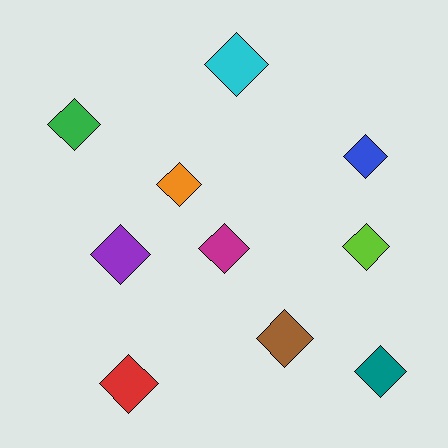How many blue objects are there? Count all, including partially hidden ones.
There is 1 blue object.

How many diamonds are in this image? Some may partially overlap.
There are 10 diamonds.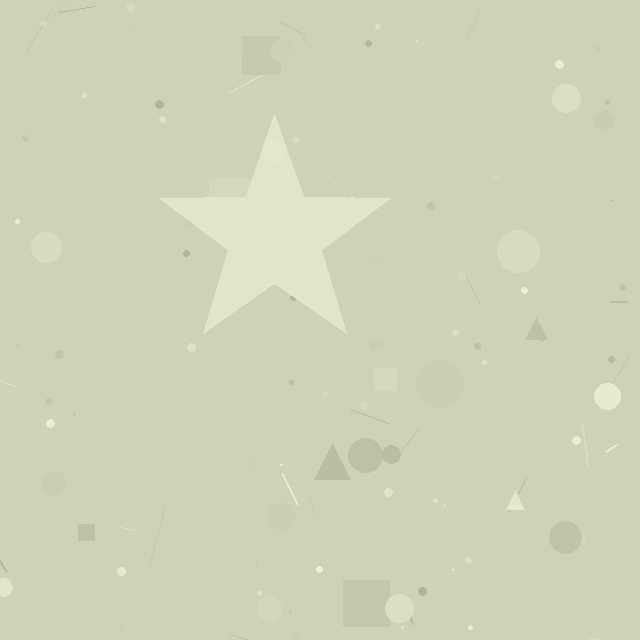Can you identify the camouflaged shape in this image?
The camouflaged shape is a star.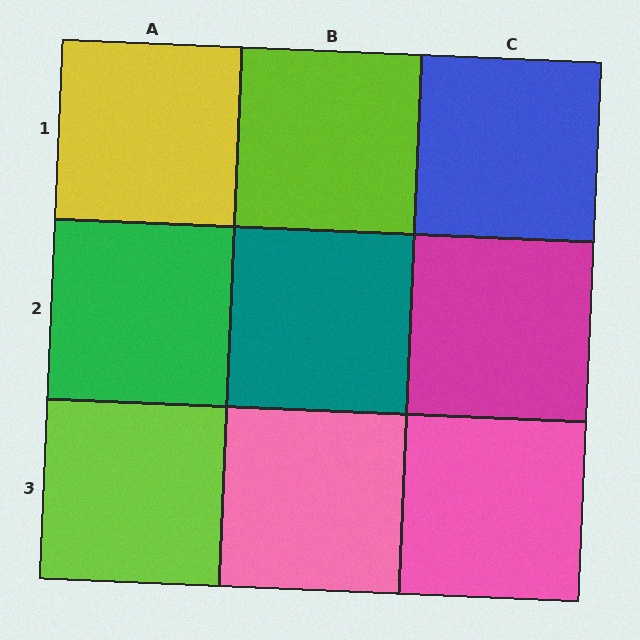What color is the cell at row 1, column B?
Lime.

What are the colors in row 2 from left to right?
Green, teal, magenta.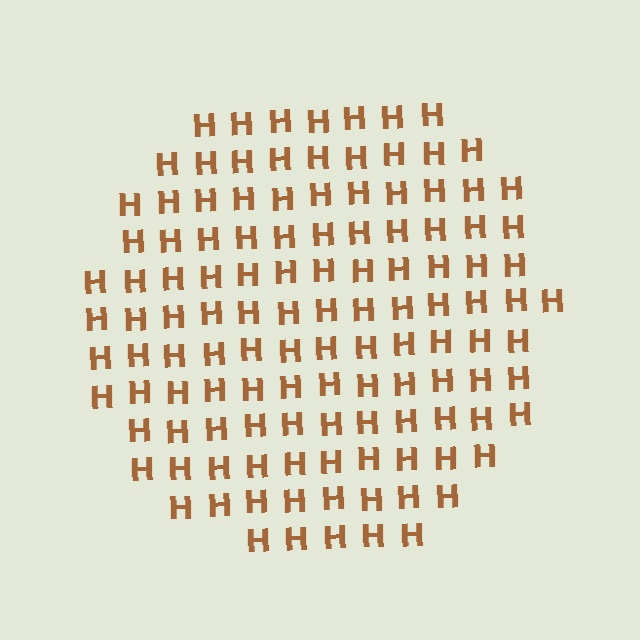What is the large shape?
The large shape is a circle.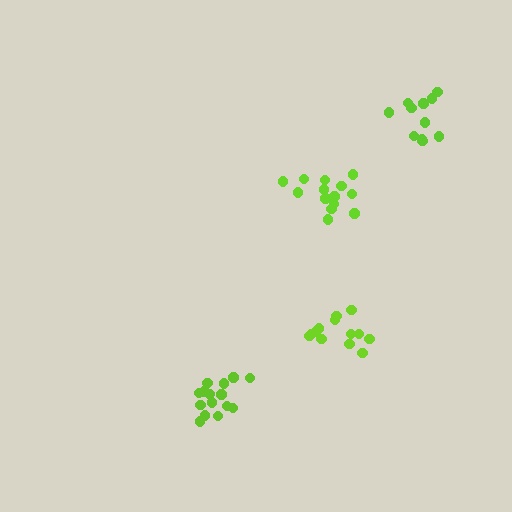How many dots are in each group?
Group 1: 15 dots, Group 2: 15 dots, Group 3: 13 dots, Group 4: 11 dots (54 total).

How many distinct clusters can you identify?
There are 4 distinct clusters.